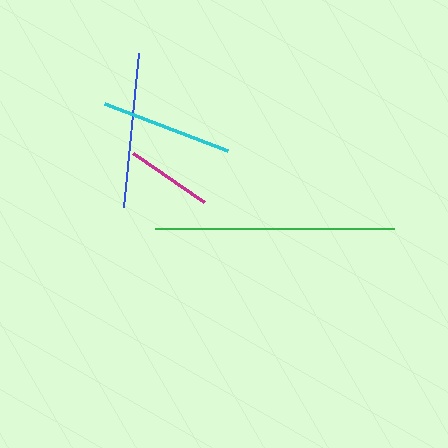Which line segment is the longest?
The green line is the longest at approximately 239 pixels.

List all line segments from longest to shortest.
From longest to shortest: green, blue, cyan, magenta.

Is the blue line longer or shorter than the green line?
The green line is longer than the blue line.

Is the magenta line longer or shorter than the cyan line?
The cyan line is longer than the magenta line.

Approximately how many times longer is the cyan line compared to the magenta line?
The cyan line is approximately 1.5 times the length of the magenta line.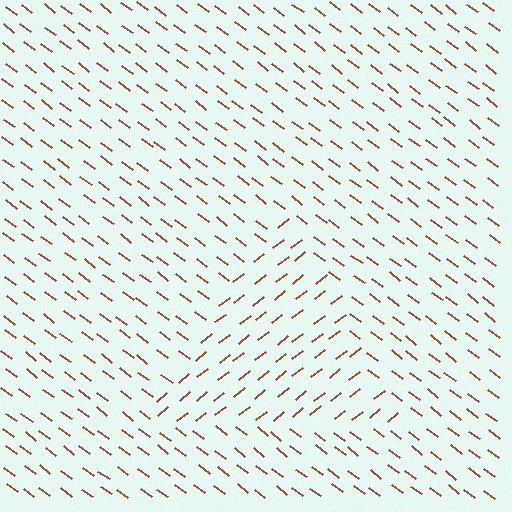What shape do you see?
I see a triangle.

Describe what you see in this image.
The image is filled with small brown line segments. A triangle region in the image has lines oriented differently from the surrounding lines, creating a visible texture boundary.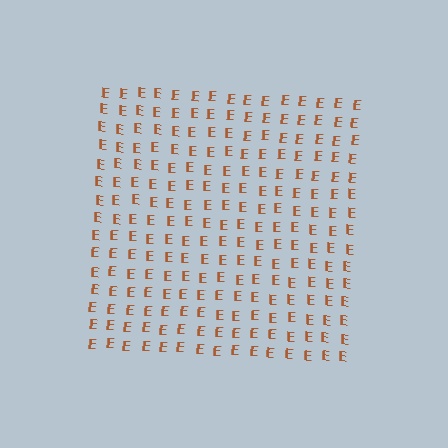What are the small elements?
The small elements are letter E's.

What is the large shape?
The large shape is a square.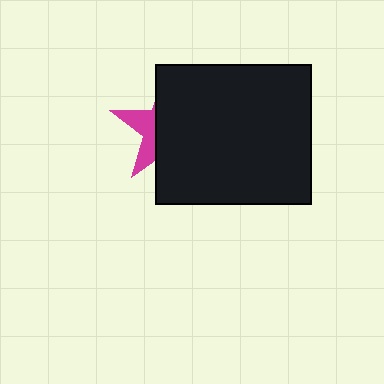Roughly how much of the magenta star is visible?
A small part of it is visible (roughly 32%).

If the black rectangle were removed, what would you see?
You would see the complete magenta star.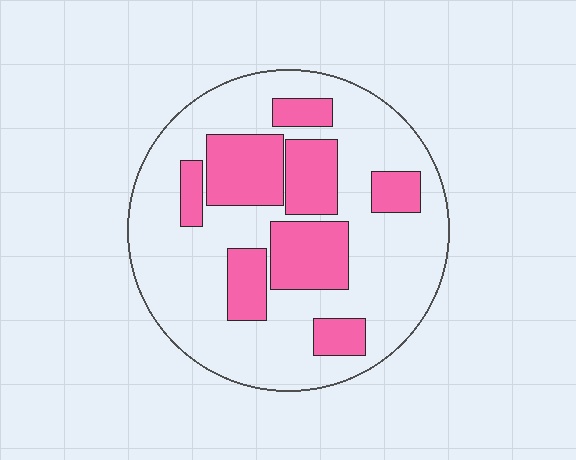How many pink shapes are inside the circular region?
8.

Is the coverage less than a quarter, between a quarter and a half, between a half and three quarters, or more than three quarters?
Between a quarter and a half.